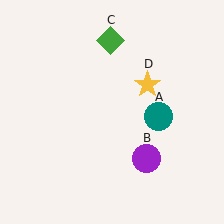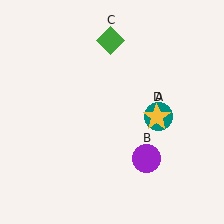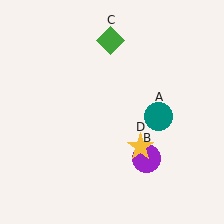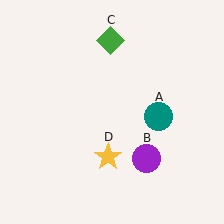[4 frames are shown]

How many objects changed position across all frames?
1 object changed position: yellow star (object D).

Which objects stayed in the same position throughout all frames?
Teal circle (object A) and purple circle (object B) and green diamond (object C) remained stationary.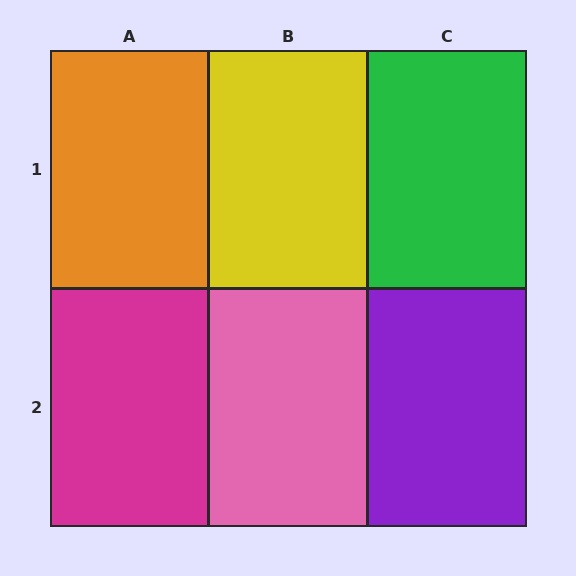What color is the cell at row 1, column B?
Yellow.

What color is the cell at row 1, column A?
Orange.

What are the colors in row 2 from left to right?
Magenta, pink, purple.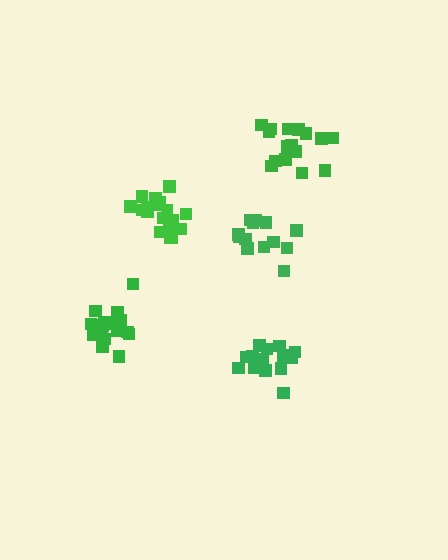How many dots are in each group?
Group 1: 19 dots, Group 2: 15 dots, Group 3: 16 dots, Group 4: 17 dots, Group 5: 14 dots (81 total).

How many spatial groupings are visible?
There are 5 spatial groupings.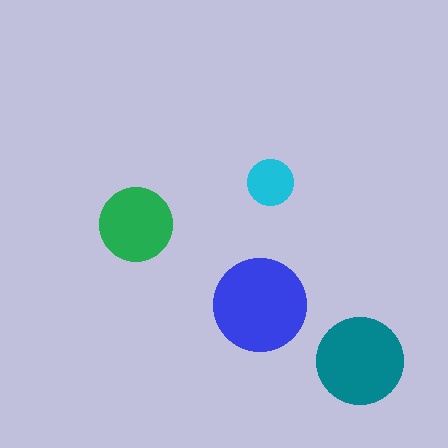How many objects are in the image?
There are 4 objects in the image.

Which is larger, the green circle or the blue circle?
The blue one.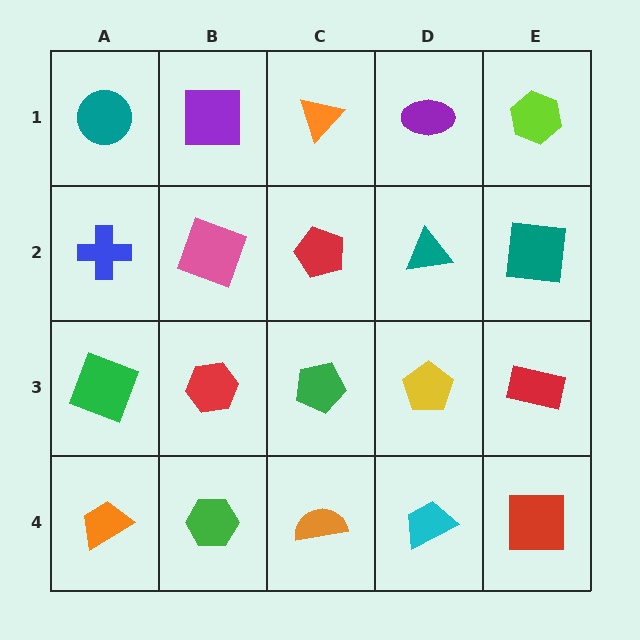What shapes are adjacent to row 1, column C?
A red pentagon (row 2, column C), a purple square (row 1, column B), a purple ellipse (row 1, column D).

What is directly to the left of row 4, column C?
A green hexagon.